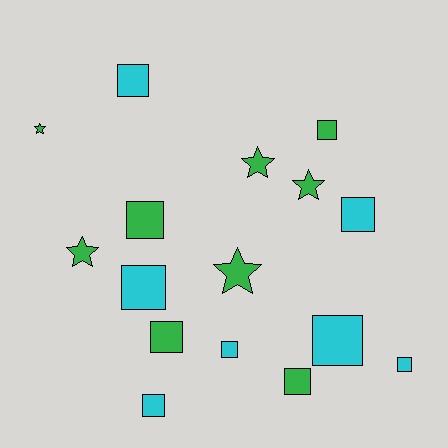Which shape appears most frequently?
Square, with 11 objects.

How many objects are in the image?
There are 16 objects.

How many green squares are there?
There are 4 green squares.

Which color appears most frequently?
Green, with 9 objects.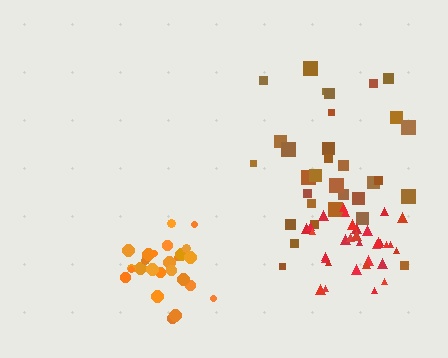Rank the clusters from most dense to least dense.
orange, red, brown.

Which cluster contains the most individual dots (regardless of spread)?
Brown (32).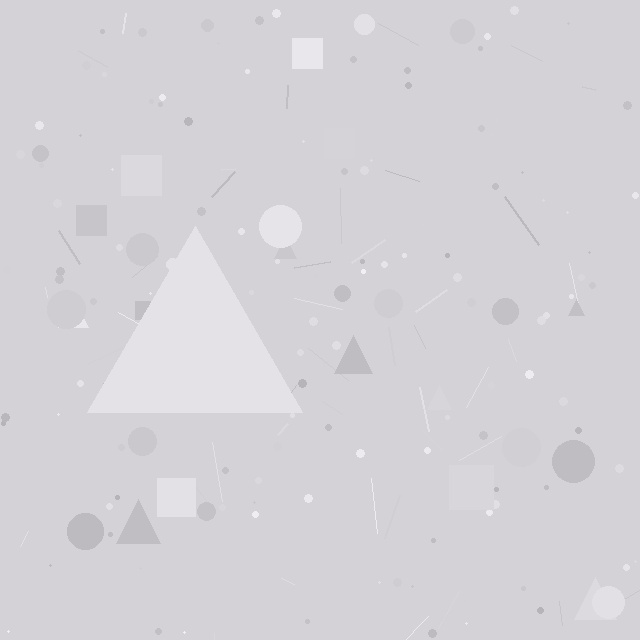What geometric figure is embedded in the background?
A triangle is embedded in the background.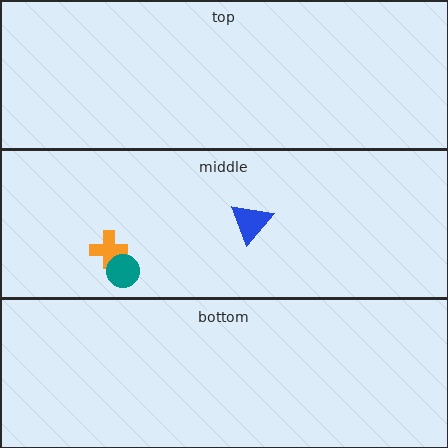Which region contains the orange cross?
The middle region.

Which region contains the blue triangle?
The middle region.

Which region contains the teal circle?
The middle region.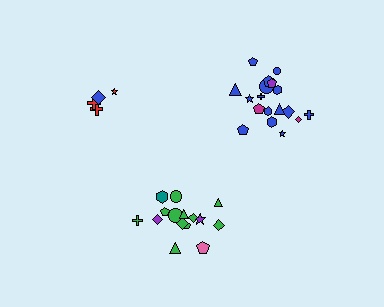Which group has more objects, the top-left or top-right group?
The top-right group.